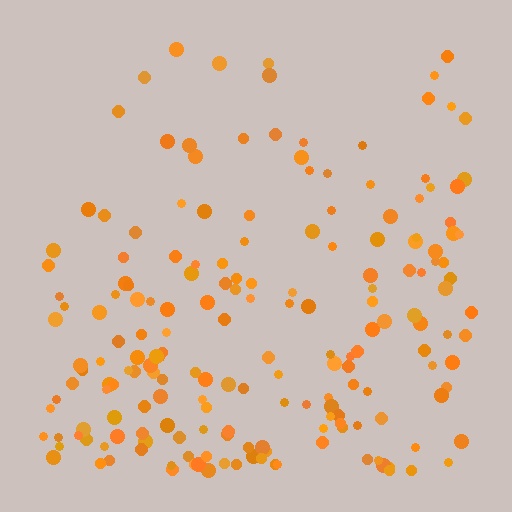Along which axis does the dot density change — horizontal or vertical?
Vertical.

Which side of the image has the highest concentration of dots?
The bottom.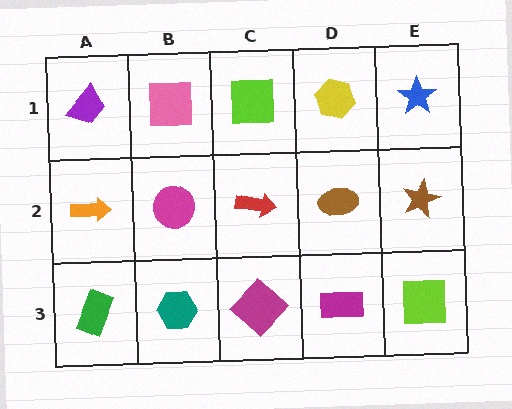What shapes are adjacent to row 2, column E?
A blue star (row 1, column E), a lime square (row 3, column E), a brown ellipse (row 2, column D).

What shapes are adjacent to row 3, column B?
A magenta circle (row 2, column B), a green rectangle (row 3, column A), a magenta diamond (row 3, column C).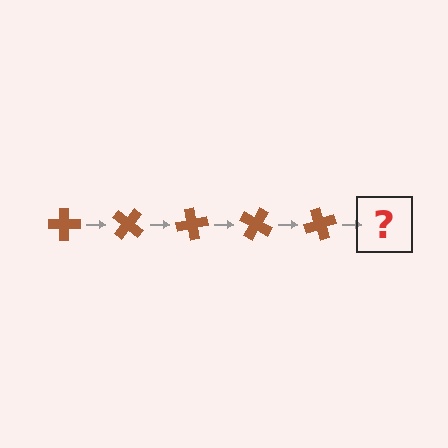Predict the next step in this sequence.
The next step is a brown cross rotated 200 degrees.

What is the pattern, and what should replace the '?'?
The pattern is that the cross rotates 40 degrees each step. The '?' should be a brown cross rotated 200 degrees.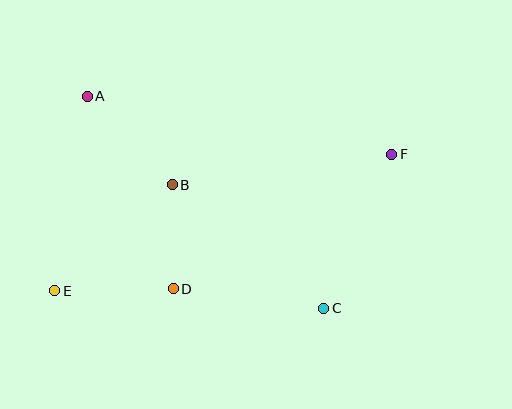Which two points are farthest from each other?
Points E and F are farthest from each other.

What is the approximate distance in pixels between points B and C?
The distance between B and C is approximately 195 pixels.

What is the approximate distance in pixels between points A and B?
The distance between A and B is approximately 123 pixels.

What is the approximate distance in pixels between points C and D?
The distance between C and D is approximately 152 pixels.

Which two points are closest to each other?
Points B and D are closest to each other.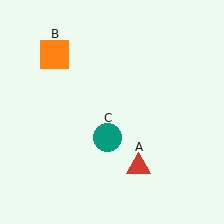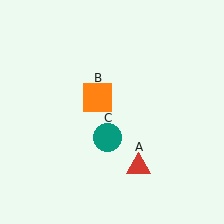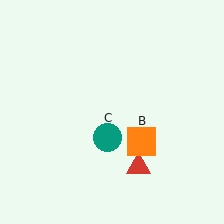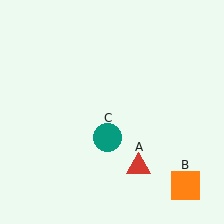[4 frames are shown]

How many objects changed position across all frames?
1 object changed position: orange square (object B).